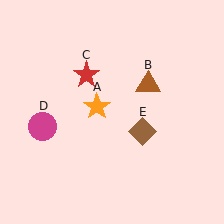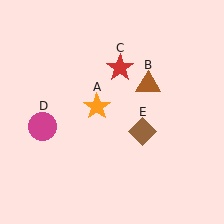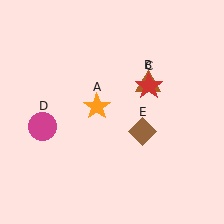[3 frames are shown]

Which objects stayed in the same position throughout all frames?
Orange star (object A) and brown triangle (object B) and magenta circle (object D) and brown diamond (object E) remained stationary.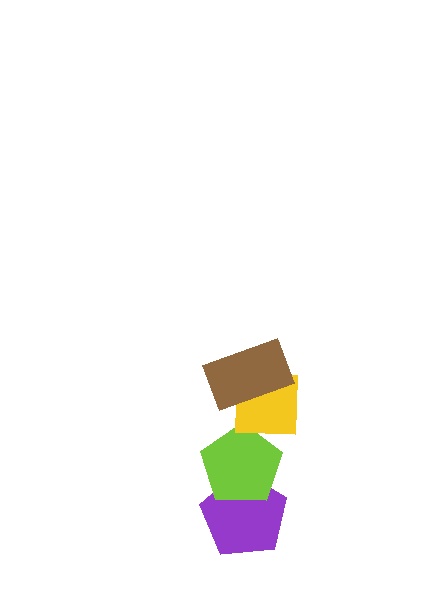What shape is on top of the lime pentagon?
The yellow square is on top of the lime pentagon.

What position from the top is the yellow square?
The yellow square is 2nd from the top.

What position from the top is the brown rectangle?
The brown rectangle is 1st from the top.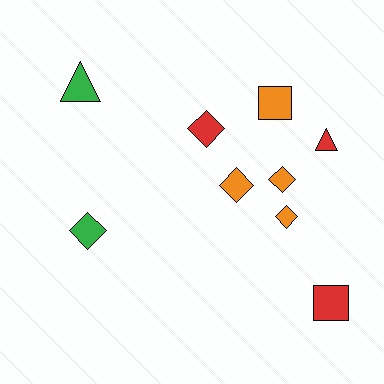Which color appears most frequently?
Orange, with 4 objects.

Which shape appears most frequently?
Diamond, with 5 objects.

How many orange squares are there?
There is 1 orange square.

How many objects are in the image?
There are 9 objects.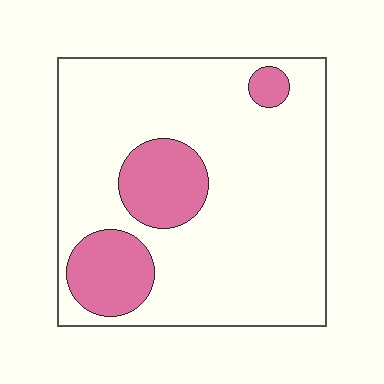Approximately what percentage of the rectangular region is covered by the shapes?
Approximately 20%.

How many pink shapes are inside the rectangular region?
3.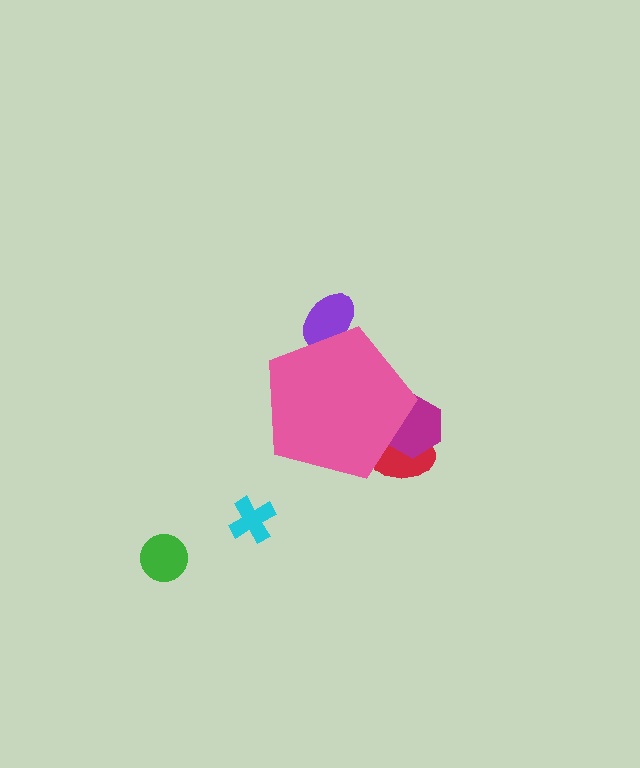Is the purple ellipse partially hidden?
Yes, the purple ellipse is partially hidden behind the pink pentagon.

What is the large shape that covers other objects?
A pink pentagon.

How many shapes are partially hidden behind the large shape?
3 shapes are partially hidden.